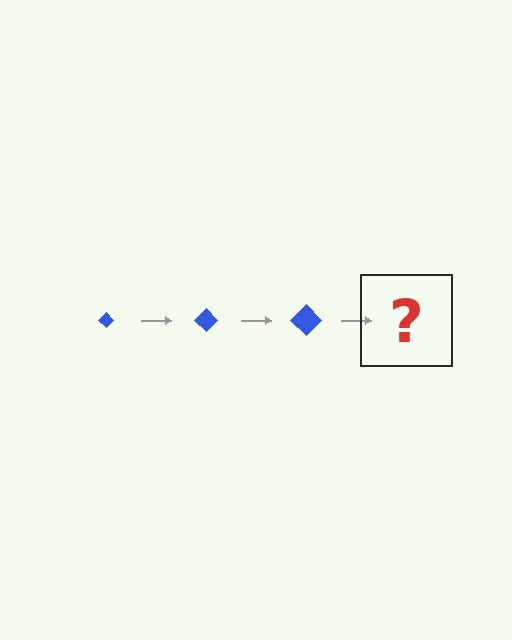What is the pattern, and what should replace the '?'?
The pattern is that the diamond gets progressively larger each step. The '?' should be a blue diamond, larger than the previous one.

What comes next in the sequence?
The next element should be a blue diamond, larger than the previous one.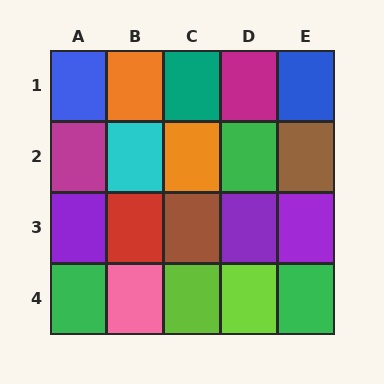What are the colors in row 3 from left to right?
Purple, red, brown, purple, purple.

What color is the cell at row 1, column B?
Orange.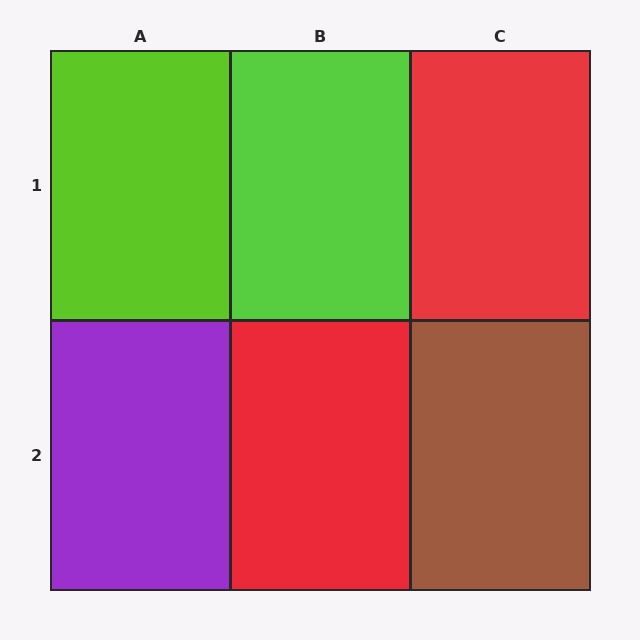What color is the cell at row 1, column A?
Lime.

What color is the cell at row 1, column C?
Red.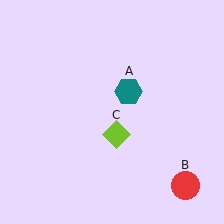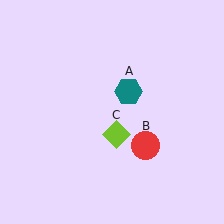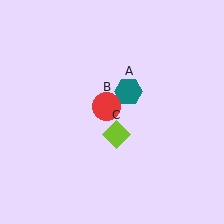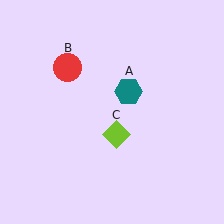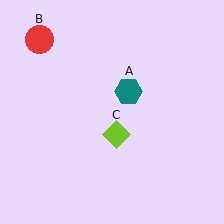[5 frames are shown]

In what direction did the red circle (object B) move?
The red circle (object B) moved up and to the left.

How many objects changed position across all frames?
1 object changed position: red circle (object B).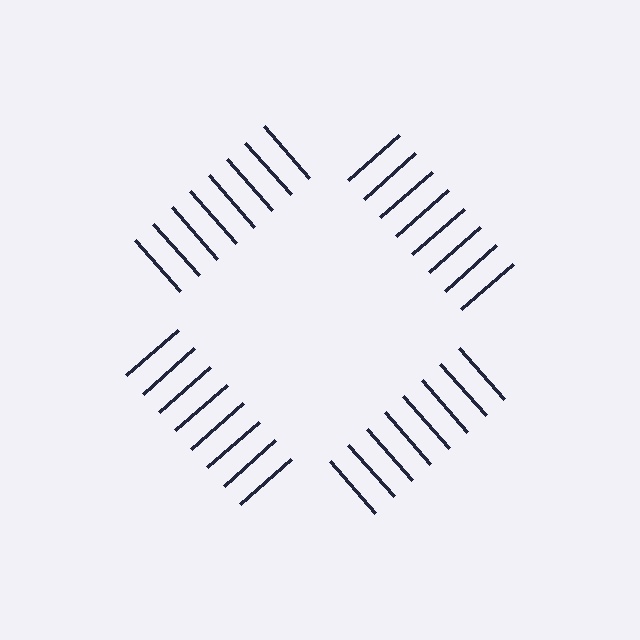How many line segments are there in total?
32 — 8 along each of the 4 edges.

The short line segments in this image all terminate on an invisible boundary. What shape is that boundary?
An illusory square — the line segments terminate on its edges but no continuous stroke is drawn.